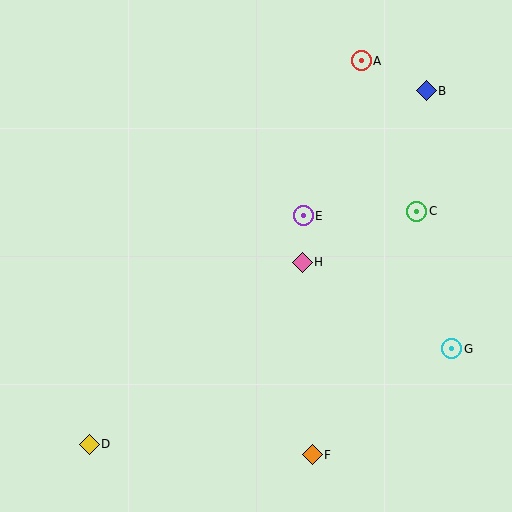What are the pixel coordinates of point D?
Point D is at (89, 444).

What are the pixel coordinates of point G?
Point G is at (452, 349).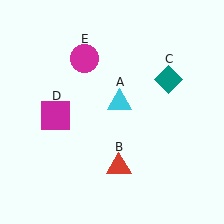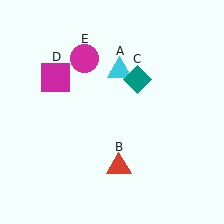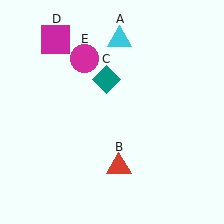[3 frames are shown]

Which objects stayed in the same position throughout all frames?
Red triangle (object B) and magenta circle (object E) remained stationary.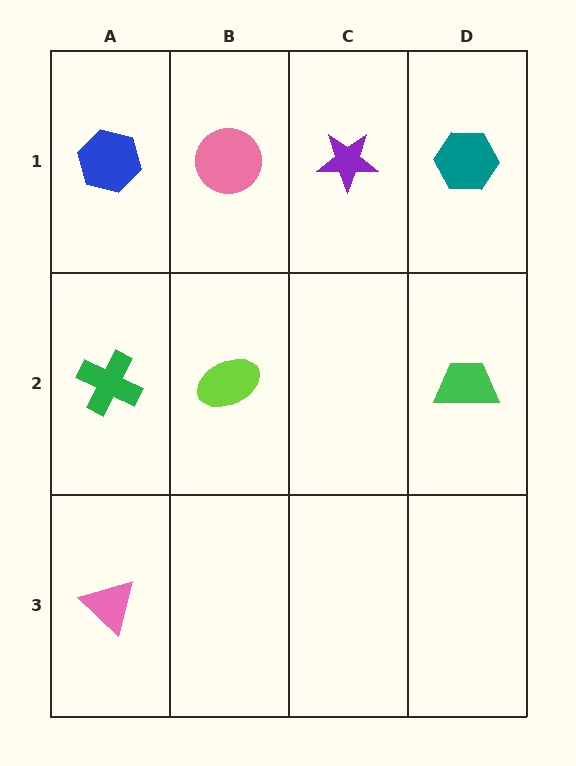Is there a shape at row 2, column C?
No, that cell is empty.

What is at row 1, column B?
A pink circle.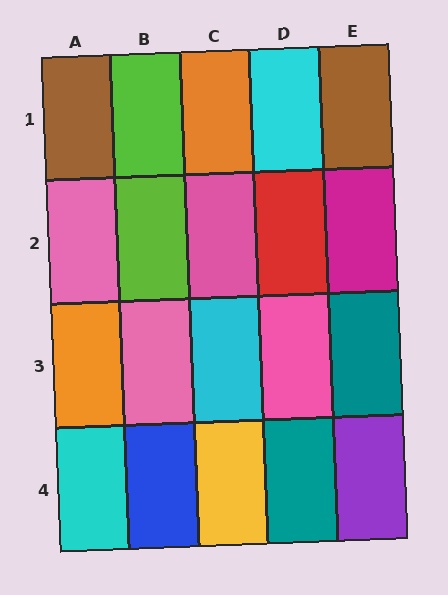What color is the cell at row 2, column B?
Lime.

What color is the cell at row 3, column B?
Pink.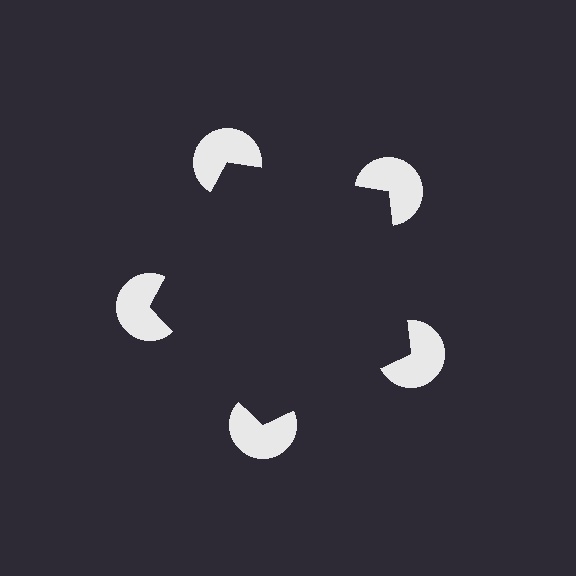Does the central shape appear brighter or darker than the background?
It typically appears slightly darker than the background, even though no actual brightness change is drawn.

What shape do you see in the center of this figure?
An illusory pentagon — its edges are inferred from the aligned wedge cuts in the pac-man discs, not physically drawn.